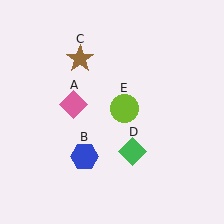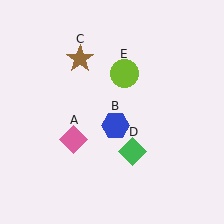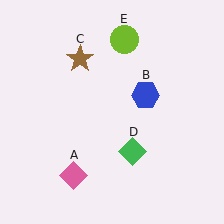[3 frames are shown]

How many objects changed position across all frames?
3 objects changed position: pink diamond (object A), blue hexagon (object B), lime circle (object E).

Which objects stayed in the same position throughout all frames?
Brown star (object C) and green diamond (object D) remained stationary.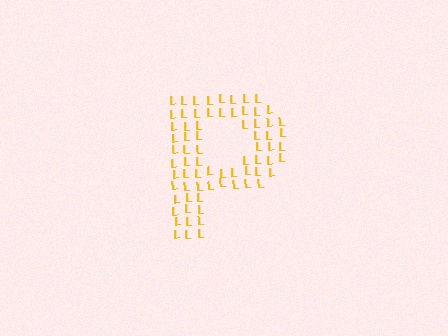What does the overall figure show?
The overall figure shows the letter P.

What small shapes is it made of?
It is made of small letter L's.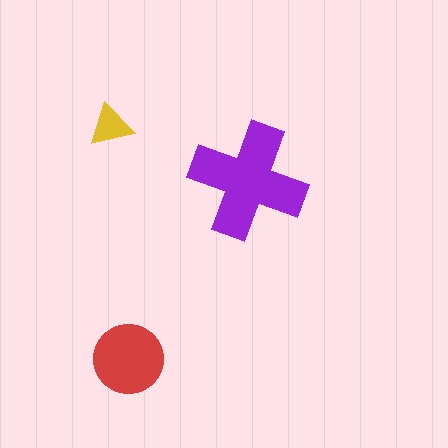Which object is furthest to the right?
The purple cross is rightmost.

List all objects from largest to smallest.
The purple cross, the red circle, the yellow triangle.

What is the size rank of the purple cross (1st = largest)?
1st.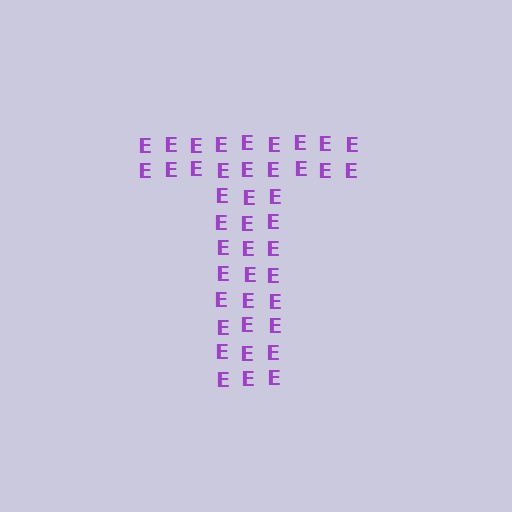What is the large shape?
The large shape is the letter T.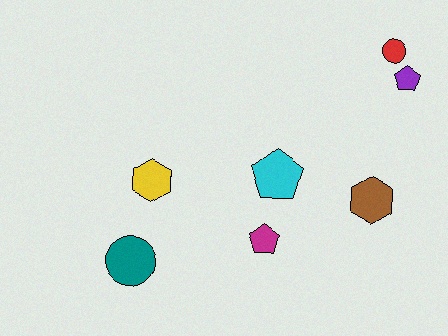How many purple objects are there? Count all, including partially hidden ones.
There is 1 purple object.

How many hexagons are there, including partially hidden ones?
There are 2 hexagons.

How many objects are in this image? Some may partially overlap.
There are 7 objects.